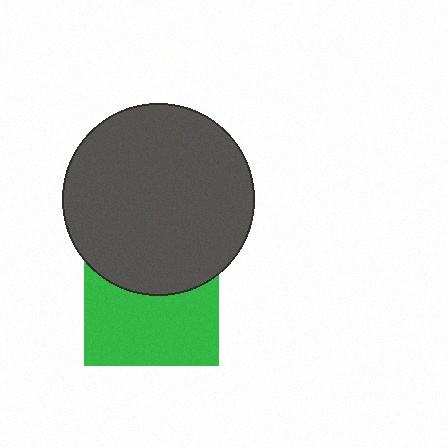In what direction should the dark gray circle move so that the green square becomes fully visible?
The dark gray circle should move up. That is the shortest direction to clear the overlap and leave the green square fully visible.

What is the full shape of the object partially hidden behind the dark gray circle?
The partially hidden object is a green square.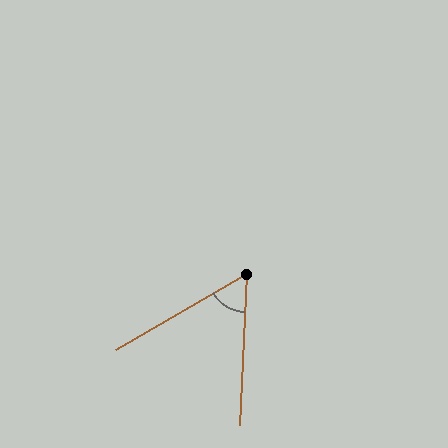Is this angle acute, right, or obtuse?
It is acute.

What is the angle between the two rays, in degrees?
Approximately 57 degrees.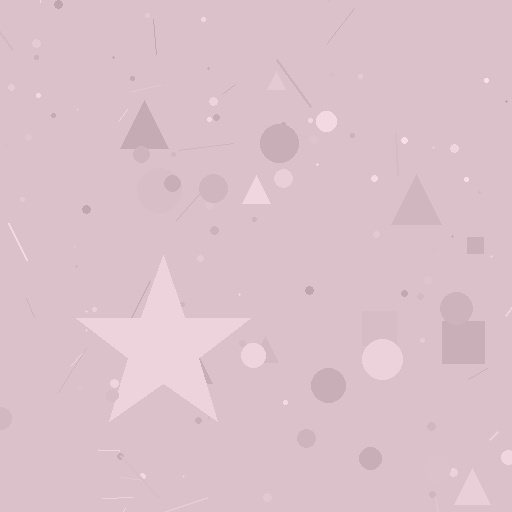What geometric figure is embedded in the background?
A star is embedded in the background.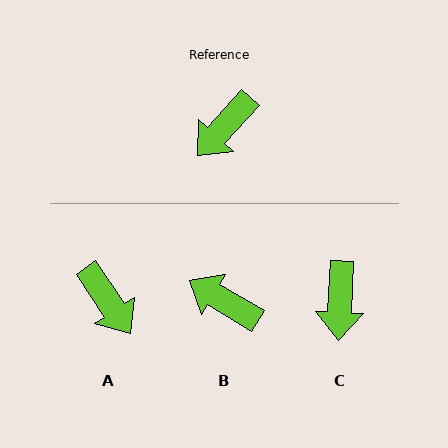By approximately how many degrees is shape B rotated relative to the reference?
Approximately 79 degrees clockwise.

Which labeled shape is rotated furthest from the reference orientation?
B, about 79 degrees away.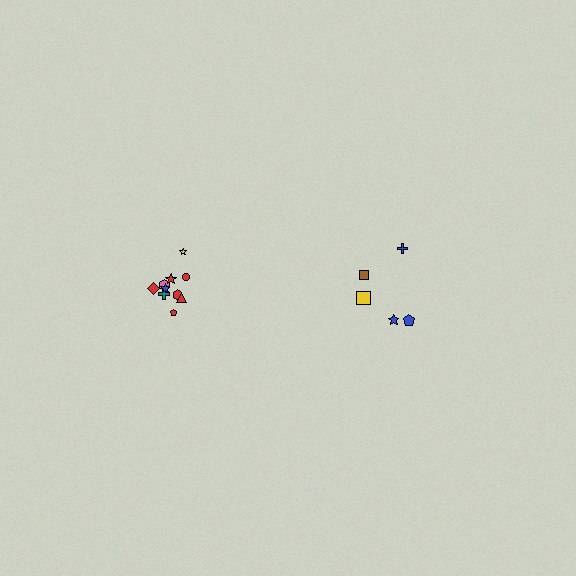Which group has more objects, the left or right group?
The left group.